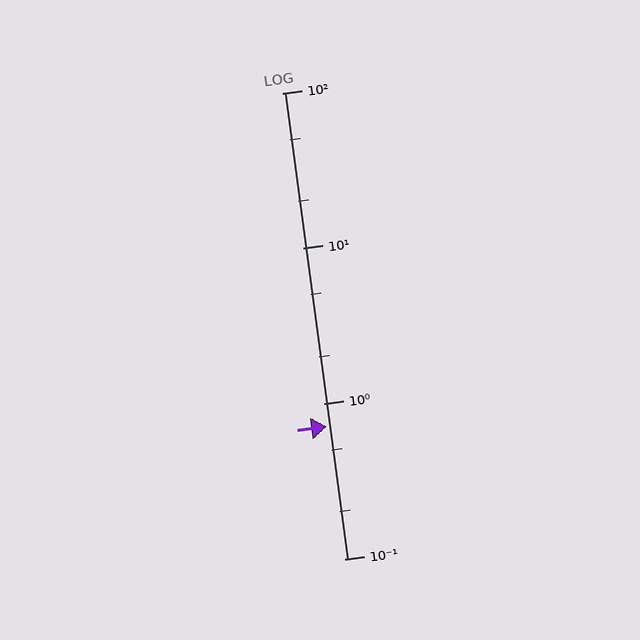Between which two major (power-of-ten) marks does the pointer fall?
The pointer is between 0.1 and 1.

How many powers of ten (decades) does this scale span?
The scale spans 3 decades, from 0.1 to 100.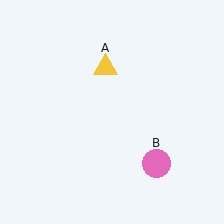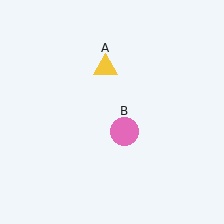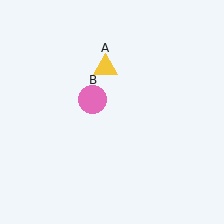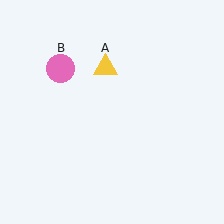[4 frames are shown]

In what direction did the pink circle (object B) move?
The pink circle (object B) moved up and to the left.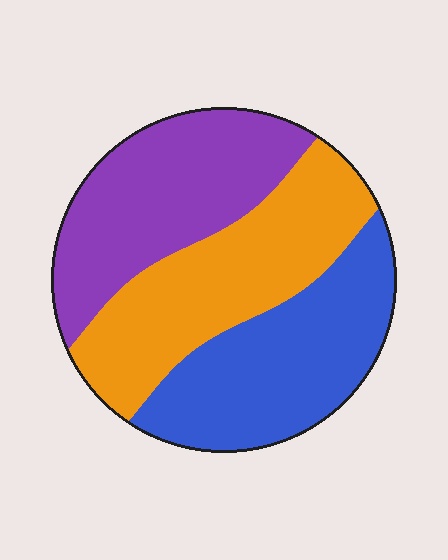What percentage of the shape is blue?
Blue covers about 35% of the shape.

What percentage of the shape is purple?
Purple takes up about one third (1/3) of the shape.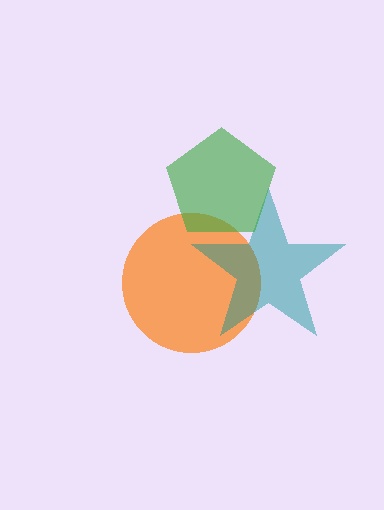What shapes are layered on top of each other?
The layered shapes are: an orange circle, a teal star, a green pentagon.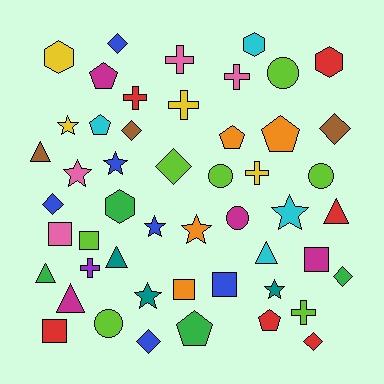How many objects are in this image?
There are 50 objects.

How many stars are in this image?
There are 8 stars.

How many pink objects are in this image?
There are 4 pink objects.